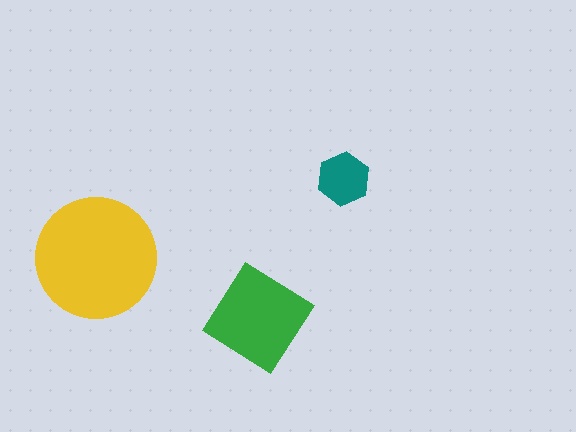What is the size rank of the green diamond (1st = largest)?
2nd.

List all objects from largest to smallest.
The yellow circle, the green diamond, the teal hexagon.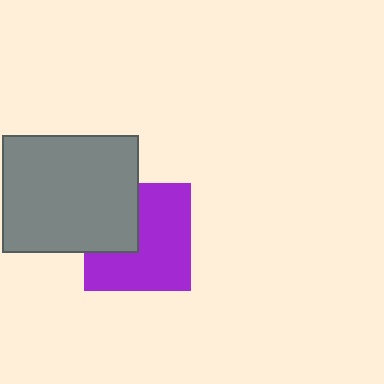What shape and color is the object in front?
The object in front is a gray rectangle.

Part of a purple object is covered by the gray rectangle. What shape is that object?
It is a square.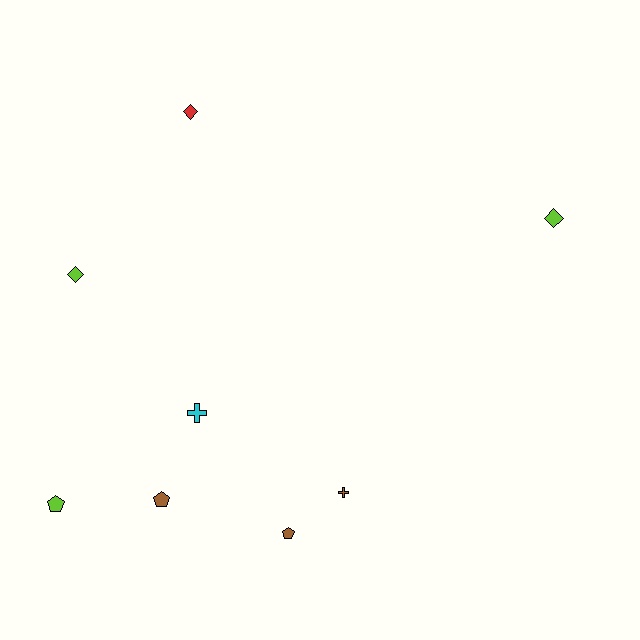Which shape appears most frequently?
Pentagon, with 3 objects.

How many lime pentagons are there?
There is 1 lime pentagon.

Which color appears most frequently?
Lime, with 3 objects.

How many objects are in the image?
There are 8 objects.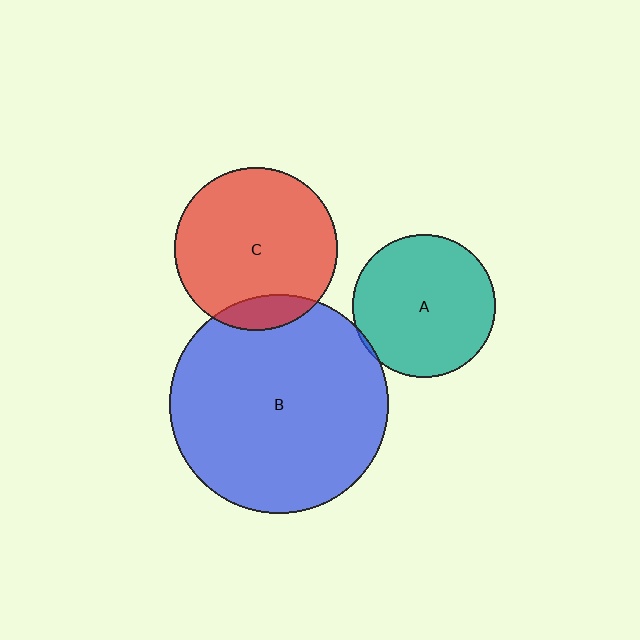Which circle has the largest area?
Circle B (blue).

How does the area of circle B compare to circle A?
Approximately 2.4 times.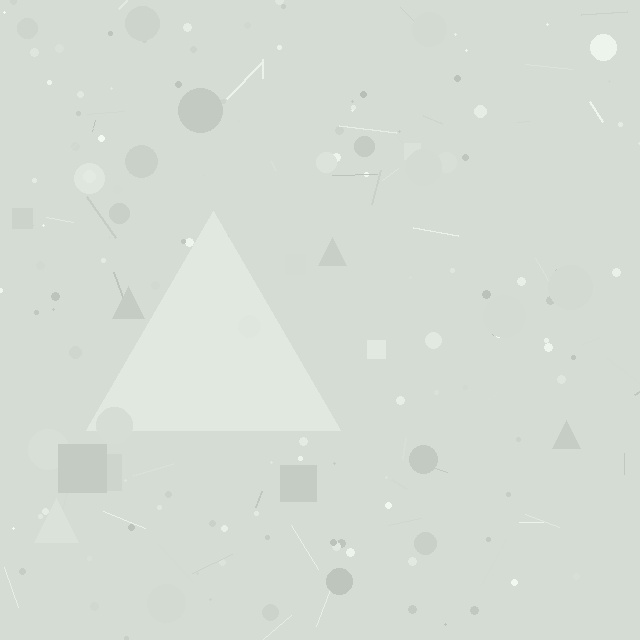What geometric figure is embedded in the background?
A triangle is embedded in the background.